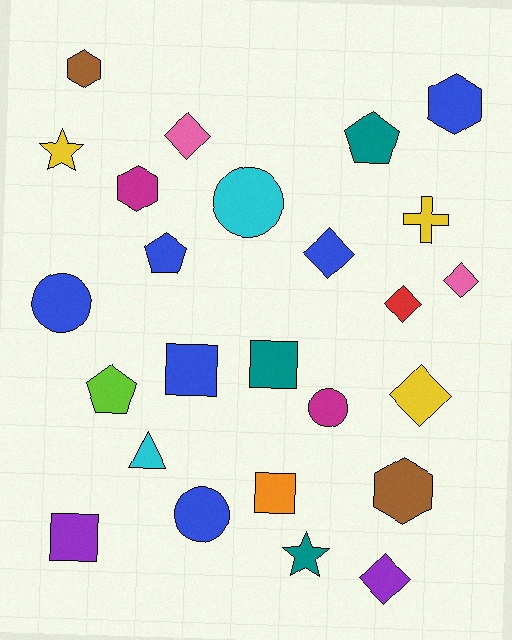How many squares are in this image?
There are 4 squares.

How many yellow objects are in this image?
There are 3 yellow objects.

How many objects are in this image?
There are 25 objects.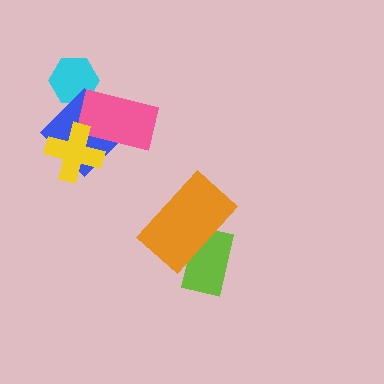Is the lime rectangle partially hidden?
Yes, it is partially covered by another shape.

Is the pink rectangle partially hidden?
Yes, it is partially covered by another shape.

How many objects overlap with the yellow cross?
2 objects overlap with the yellow cross.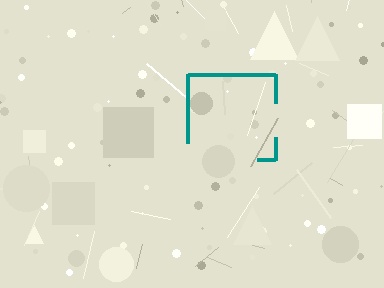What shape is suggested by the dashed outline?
The dashed outline suggests a square.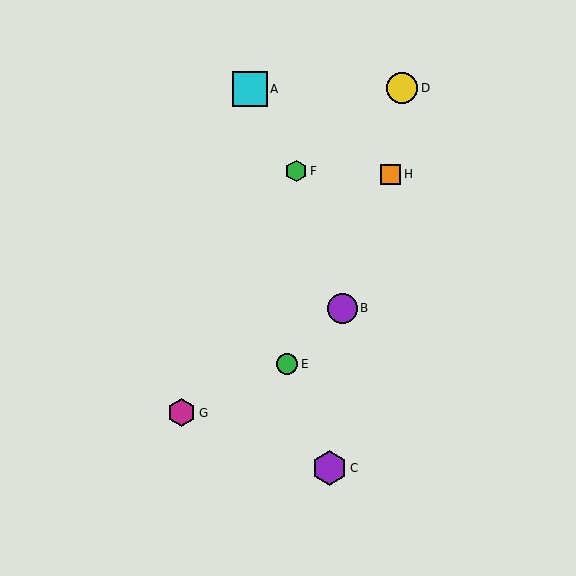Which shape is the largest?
The cyan square (labeled A) is the largest.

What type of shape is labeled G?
Shape G is a magenta hexagon.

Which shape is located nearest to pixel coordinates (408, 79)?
The yellow circle (labeled D) at (402, 88) is nearest to that location.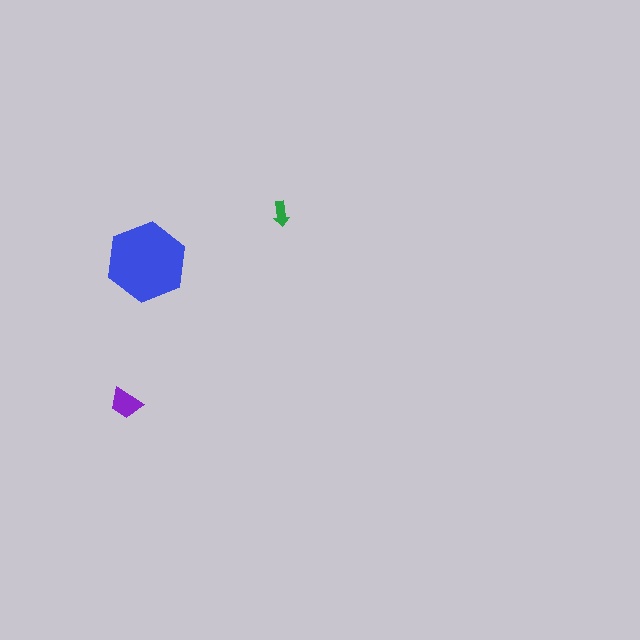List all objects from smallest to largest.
The green arrow, the purple trapezoid, the blue hexagon.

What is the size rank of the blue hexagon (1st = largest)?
1st.